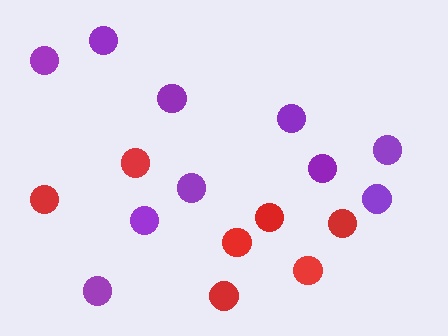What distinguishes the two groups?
There are 2 groups: one group of red circles (7) and one group of purple circles (10).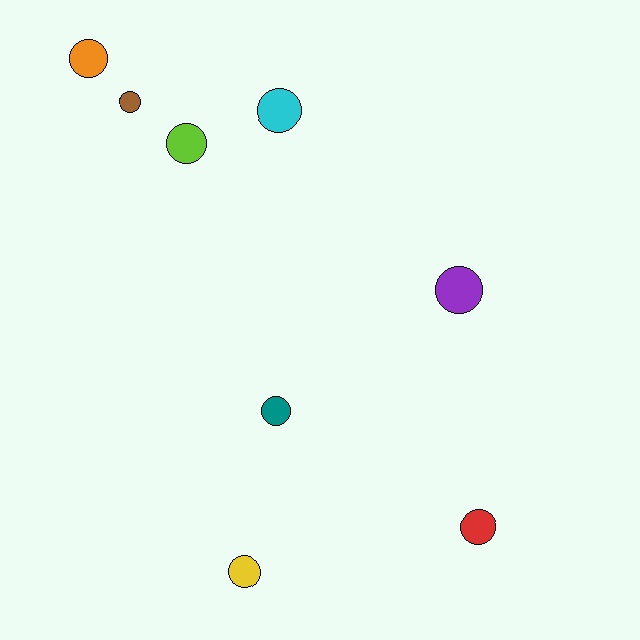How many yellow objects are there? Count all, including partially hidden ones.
There is 1 yellow object.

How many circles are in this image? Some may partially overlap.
There are 8 circles.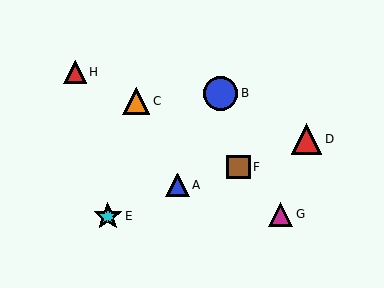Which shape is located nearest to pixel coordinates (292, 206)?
The magenta triangle (labeled G) at (280, 214) is nearest to that location.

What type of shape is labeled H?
Shape H is a red triangle.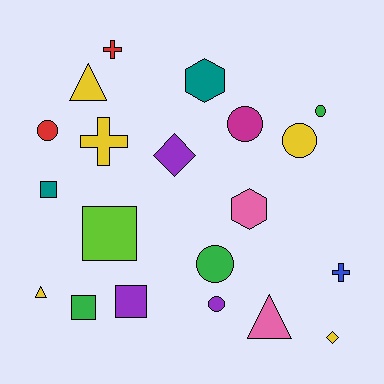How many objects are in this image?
There are 20 objects.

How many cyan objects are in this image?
There are no cyan objects.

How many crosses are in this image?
There are 3 crosses.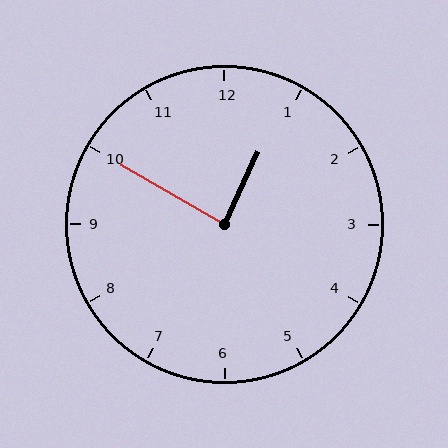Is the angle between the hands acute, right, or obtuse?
It is right.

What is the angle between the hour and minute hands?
Approximately 85 degrees.